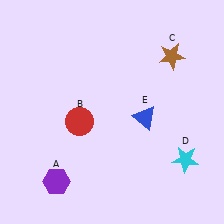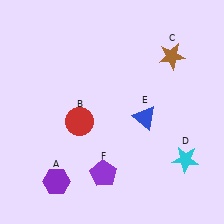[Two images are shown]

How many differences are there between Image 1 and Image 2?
There is 1 difference between the two images.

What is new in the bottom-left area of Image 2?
A purple pentagon (F) was added in the bottom-left area of Image 2.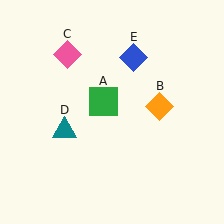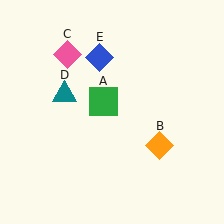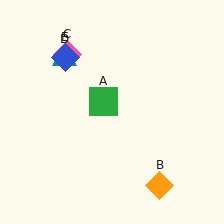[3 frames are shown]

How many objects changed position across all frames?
3 objects changed position: orange diamond (object B), teal triangle (object D), blue diamond (object E).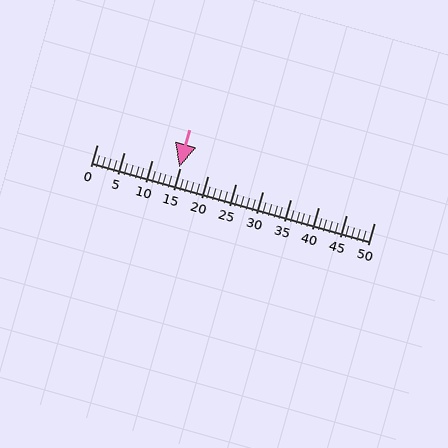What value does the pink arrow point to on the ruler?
The pink arrow points to approximately 15.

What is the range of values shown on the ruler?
The ruler shows values from 0 to 50.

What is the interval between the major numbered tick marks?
The major tick marks are spaced 5 units apart.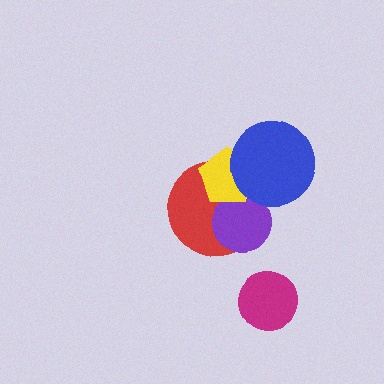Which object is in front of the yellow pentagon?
The blue circle is in front of the yellow pentagon.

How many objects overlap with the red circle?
3 objects overlap with the red circle.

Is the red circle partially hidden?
Yes, it is partially covered by another shape.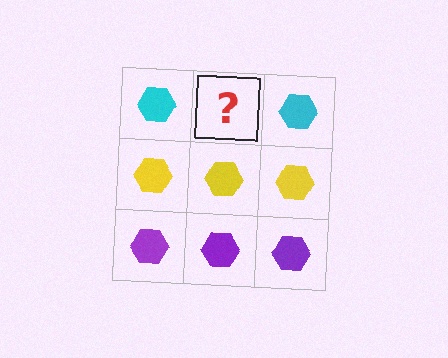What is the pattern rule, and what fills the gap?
The rule is that each row has a consistent color. The gap should be filled with a cyan hexagon.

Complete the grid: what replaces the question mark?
The question mark should be replaced with a cyan hexagon.